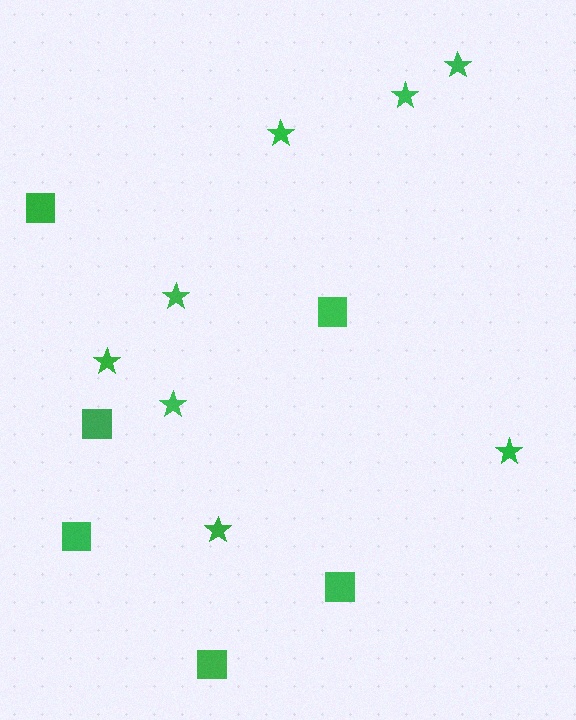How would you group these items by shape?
There are 2 groups: one group of stars (8) and one group of squares (6).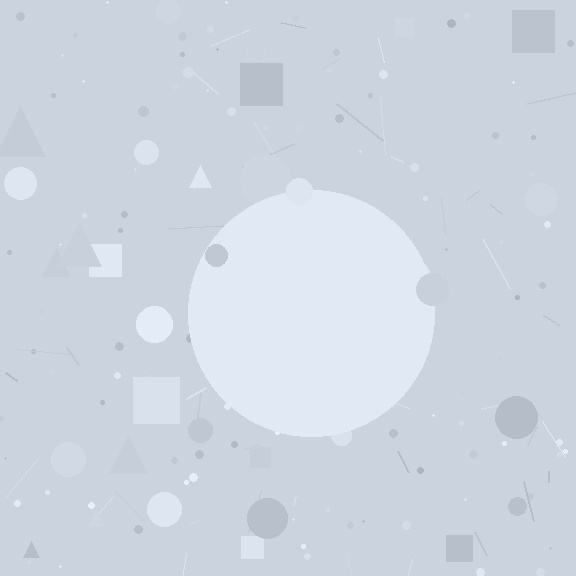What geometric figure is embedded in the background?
A circle is embedded in the background.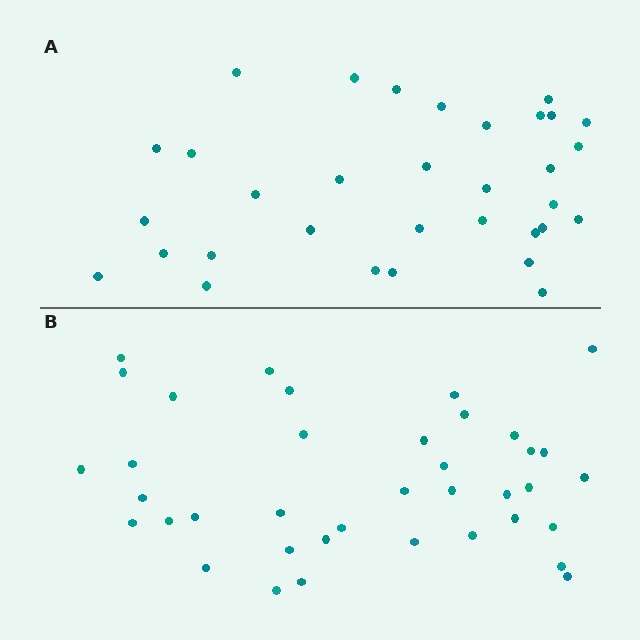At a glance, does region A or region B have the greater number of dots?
Region B (the bottom region) has more dots.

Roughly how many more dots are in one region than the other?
Region B has about 5 more dots than region A.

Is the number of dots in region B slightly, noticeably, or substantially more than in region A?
Region B has only slightly more — the two regions are fairly close. The ratio is roughly 1.2 to 1.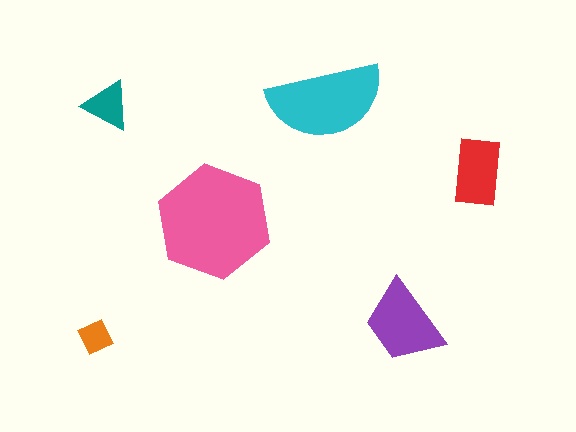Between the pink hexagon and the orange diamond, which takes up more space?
The pink hexagon.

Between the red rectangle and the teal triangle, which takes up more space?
The red rectangle.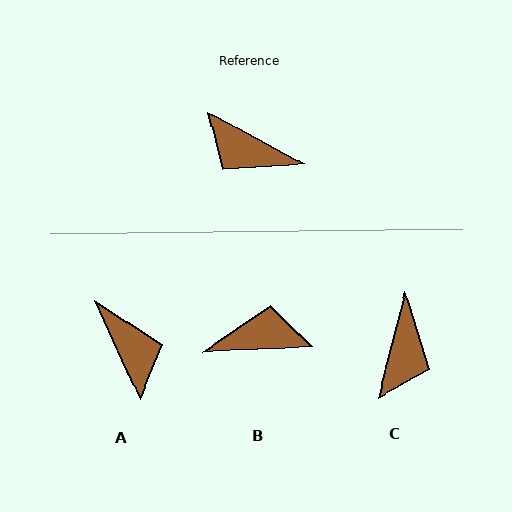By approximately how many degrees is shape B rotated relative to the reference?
Approximately 149 degrees clockwise.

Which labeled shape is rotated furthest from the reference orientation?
B, about 149 degrees away.